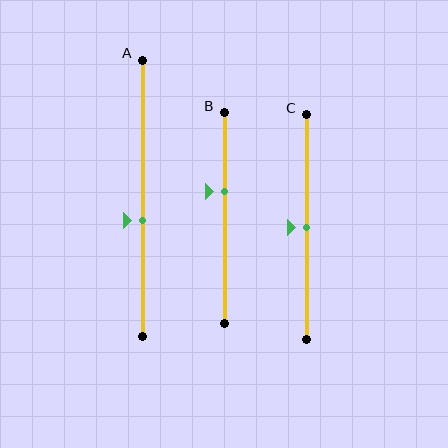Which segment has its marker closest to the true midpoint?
Segment C has its marker closest to the true midpoint.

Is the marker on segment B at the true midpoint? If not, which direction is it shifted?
No, the marker on segment B is shifted upward by about 13% of the segment length.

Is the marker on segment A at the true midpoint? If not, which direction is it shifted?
No, the marker on segment A is shifted downward by about 8% of the segment length.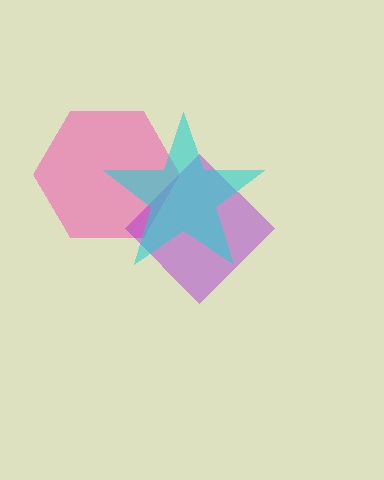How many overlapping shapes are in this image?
There are 3 overlapping shapes in the image.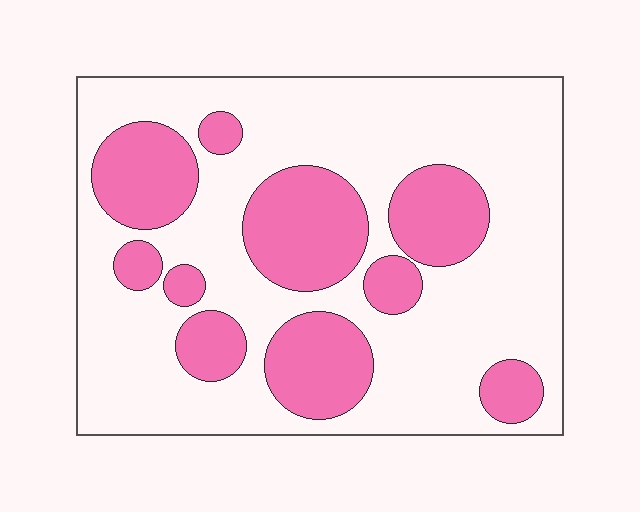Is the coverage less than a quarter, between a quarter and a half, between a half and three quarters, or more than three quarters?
Between a quarter and a half.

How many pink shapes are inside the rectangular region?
10.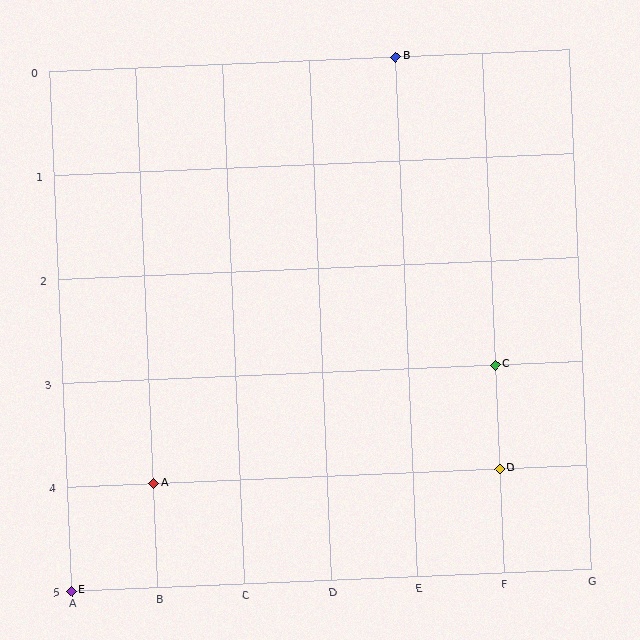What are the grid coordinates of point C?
Point C is at grid coordinates (F, 3).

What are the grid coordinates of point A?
Point A is at grid coordinates (B, 4).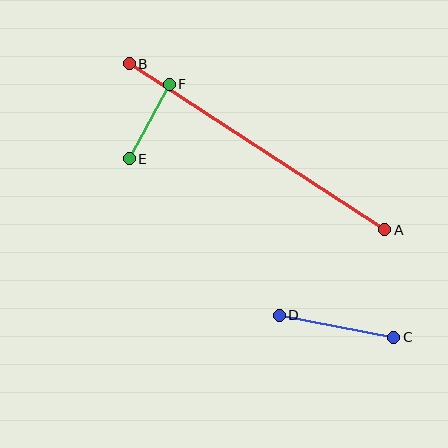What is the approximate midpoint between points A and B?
The midpoint is at approximately (257, 147) pixels.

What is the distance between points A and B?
The distance is approximately 304 pixels.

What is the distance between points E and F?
The distance is approximately 84 pixels.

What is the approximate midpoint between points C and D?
The midpoint is at approximately (337, 326) pixels.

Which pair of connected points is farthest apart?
Points A and B are farthest apart.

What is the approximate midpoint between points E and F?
The midpoint is at approximately (149, 121) pixels.